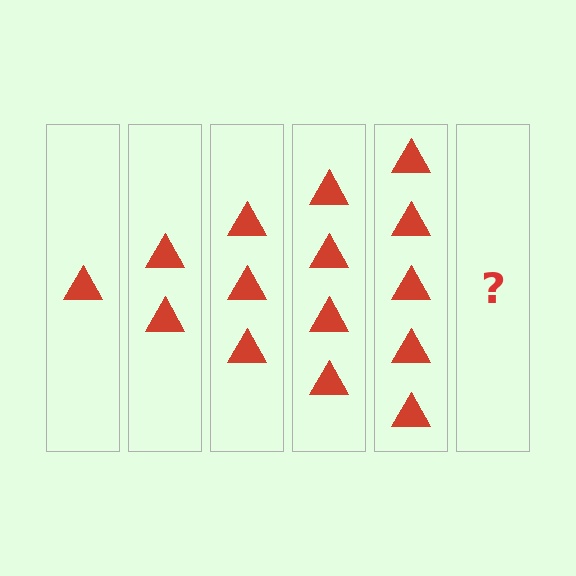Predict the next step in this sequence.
The next step is 6 triangles.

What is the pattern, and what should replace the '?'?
The pattern is that each step adds one more triangle. The '?' should be 6 triangles.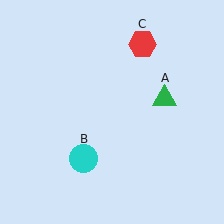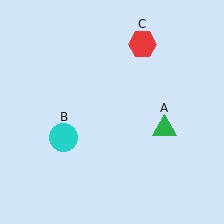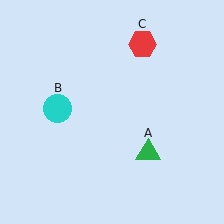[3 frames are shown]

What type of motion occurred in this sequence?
The green triangle (object A), cyan circle (object B) rotated clockwise around the center of the scene.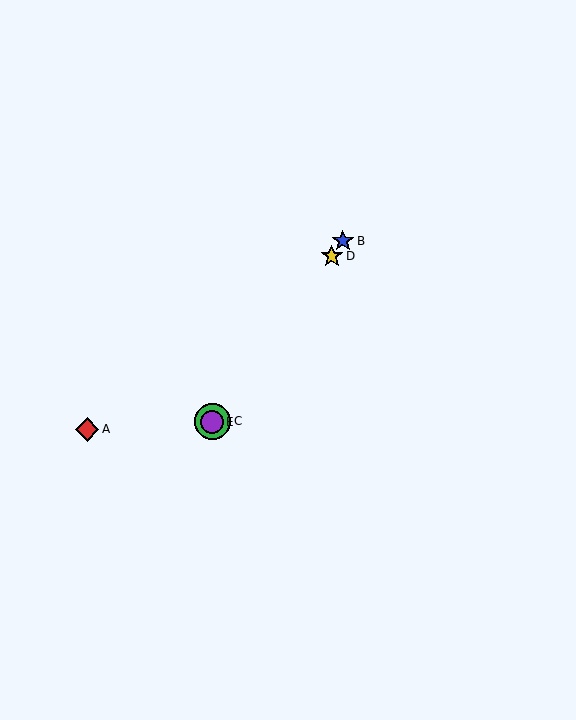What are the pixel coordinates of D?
Object D is at (332, 256).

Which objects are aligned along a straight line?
Objects B, C, D, E are aligned along a straight line.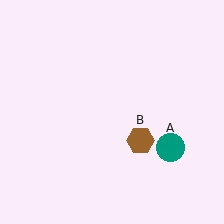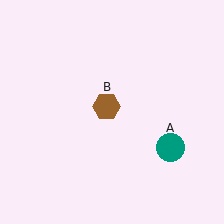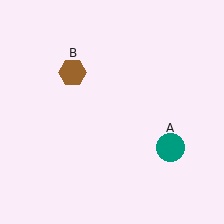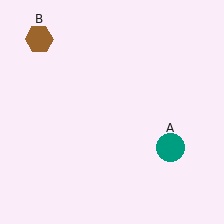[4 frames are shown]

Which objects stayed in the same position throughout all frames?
Teal circle (object A) remained stationary.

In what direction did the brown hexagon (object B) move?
The brown hexagon (object B) moved up and to the left.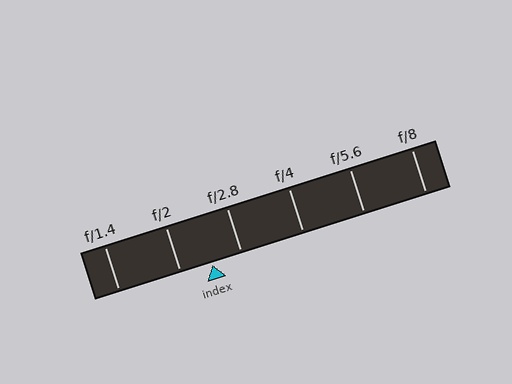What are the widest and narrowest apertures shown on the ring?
The widest aperture shown is f/1.4 and the narrowest is f/8.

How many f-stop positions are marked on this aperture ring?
There are 6 f-stop positions marked.